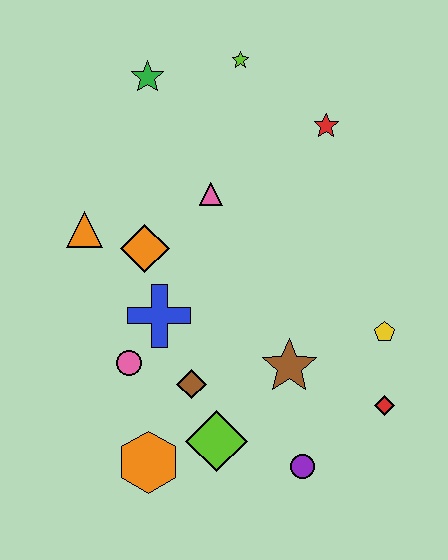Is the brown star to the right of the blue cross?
Yes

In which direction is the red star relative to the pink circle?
The red star is above the pink circle.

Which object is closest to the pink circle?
The blue cross is closest to the pink circle.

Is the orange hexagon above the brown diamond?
No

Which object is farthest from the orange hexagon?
The lime star is farthest from the orange hexagon.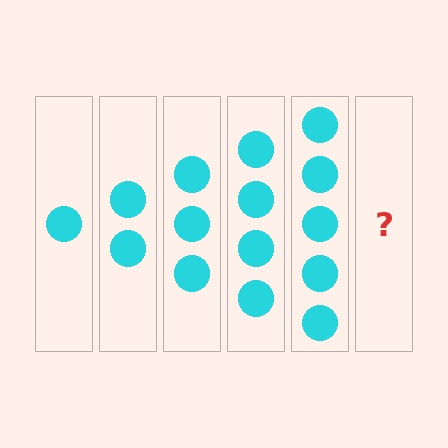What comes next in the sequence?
The next element should be 6 circles.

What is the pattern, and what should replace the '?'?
The pattern is that each step adds one more circle. The '?' should be 6 circles.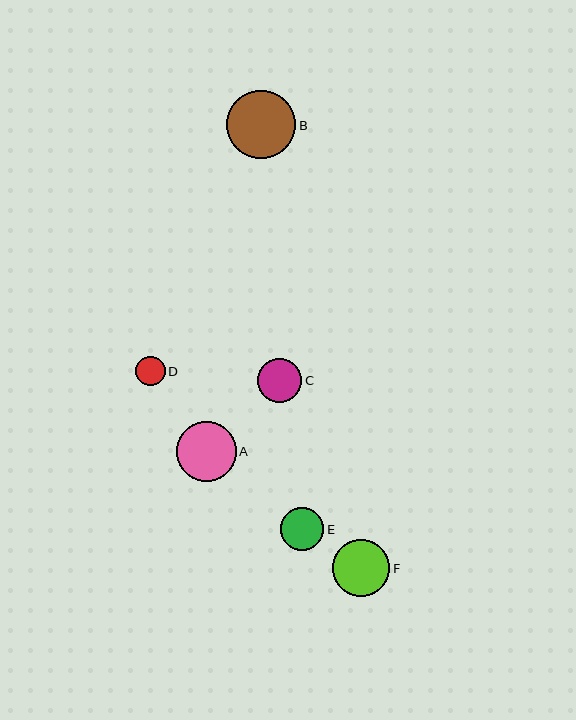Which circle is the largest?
Circle B is the largest with a size of approximately 69 pixels.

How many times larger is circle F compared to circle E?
Circle F is approximately 1.3 times the size of circle E.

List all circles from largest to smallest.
From largest to smallest: B, A, F, C, E, D.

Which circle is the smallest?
Circle D is the smallest with a size of approximately 29 pixels.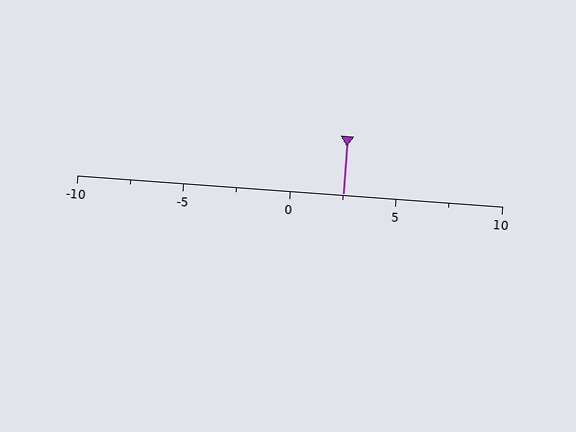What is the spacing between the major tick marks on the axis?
The major ticks are spaced 5 apart.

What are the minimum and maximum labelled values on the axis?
The axis runs from -10 to 10.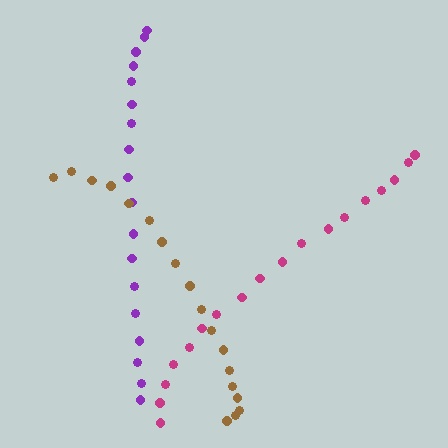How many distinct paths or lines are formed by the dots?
There are 3 distinct paths.